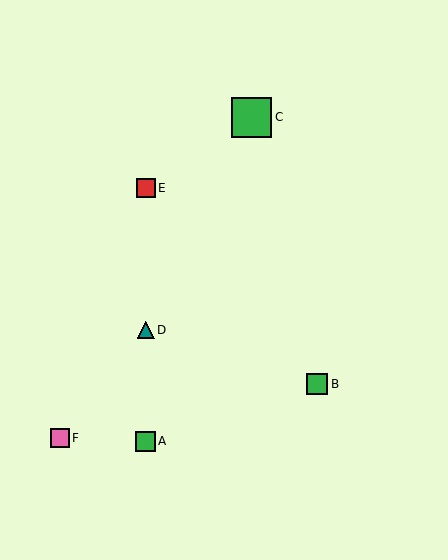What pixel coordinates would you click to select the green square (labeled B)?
Click at (317, 384) to select the green square B.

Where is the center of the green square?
The center of the green square is at (252, 117).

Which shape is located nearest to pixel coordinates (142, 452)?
The green square (labeled A) at (145, 441) is nearest to that location.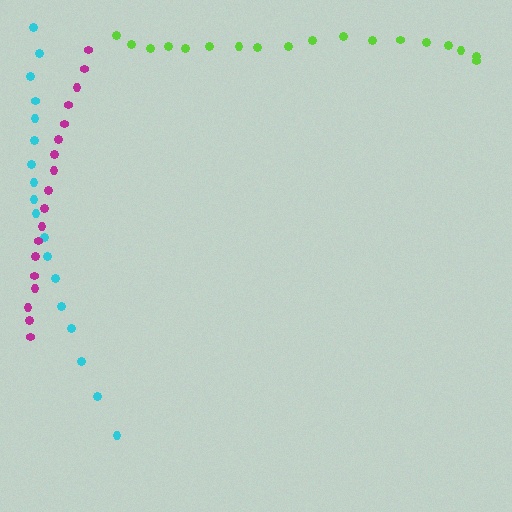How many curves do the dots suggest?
There are 3 distinct paths.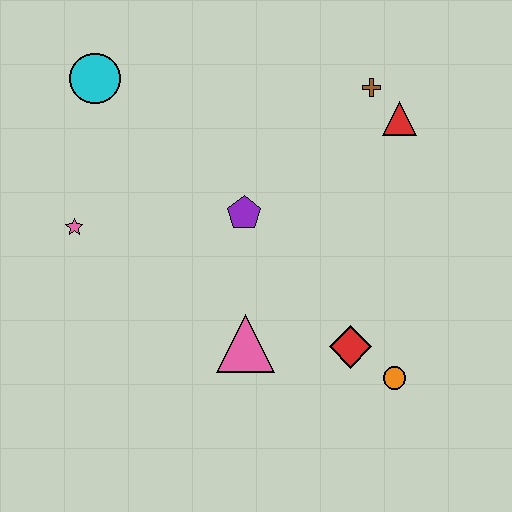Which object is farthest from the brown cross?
The pink star is farthest from the brown cross.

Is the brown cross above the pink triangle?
Yes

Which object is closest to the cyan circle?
The pink star is closest to the cyan circle.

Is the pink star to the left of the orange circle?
Yes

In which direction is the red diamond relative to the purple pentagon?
The red diamond is below the purple pentagon.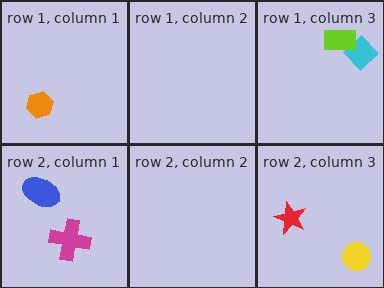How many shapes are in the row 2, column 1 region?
2.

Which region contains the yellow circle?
The row 2, column 3 region.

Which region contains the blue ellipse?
The row 2, column 1 region.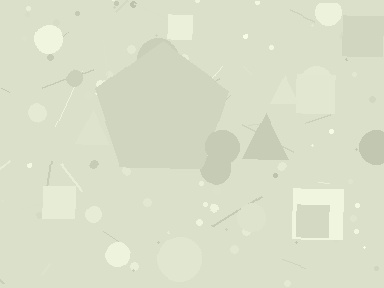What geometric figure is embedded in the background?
A pentagon is embedded in the background.